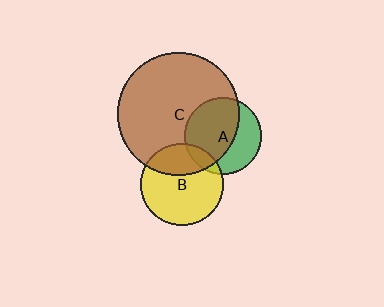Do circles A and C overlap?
Yes.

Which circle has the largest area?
Circle C (brown).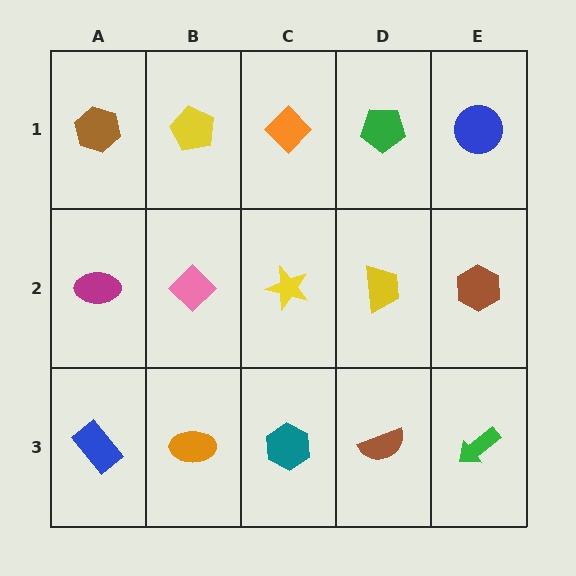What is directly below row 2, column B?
An orange ellipse.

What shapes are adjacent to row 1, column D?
A yellow trapezoid (row 2, column D), an orange diamond (row 1, column C), a blue circle (row 1, column E).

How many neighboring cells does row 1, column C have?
3.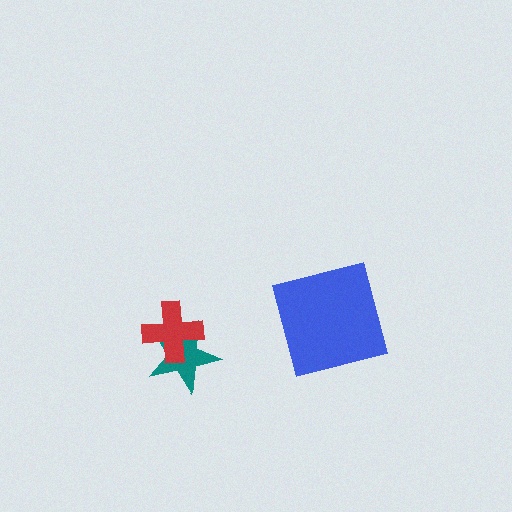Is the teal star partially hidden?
Yes, it is partially covered by another shape.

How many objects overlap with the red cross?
1 object overlaps with the red cross.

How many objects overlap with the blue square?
0 objects overlap with the blue square.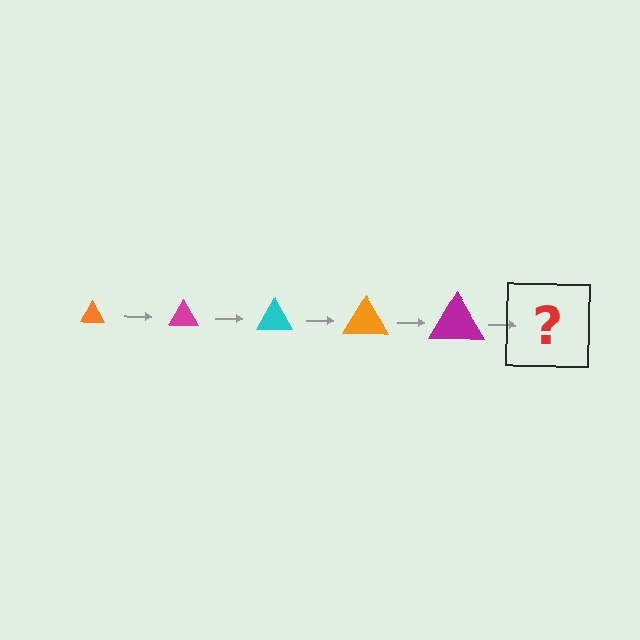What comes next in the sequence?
The next element should be a cyan triangle, larger than the previous one.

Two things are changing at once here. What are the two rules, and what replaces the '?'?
The two rules are that the triangle grows larger each step and the color cycles through orange, magenta, and cyan. The '?' should be a cyan triangle, larger than the previous one.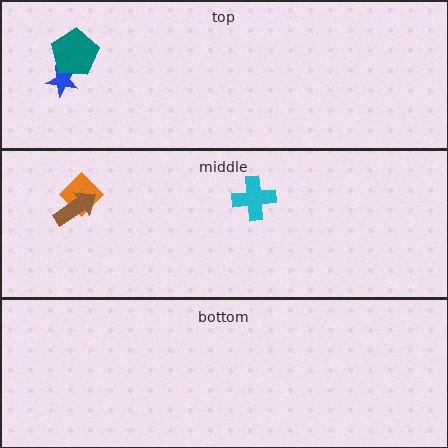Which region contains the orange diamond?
The middle region.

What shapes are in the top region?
The blue star, the teal pentagon.